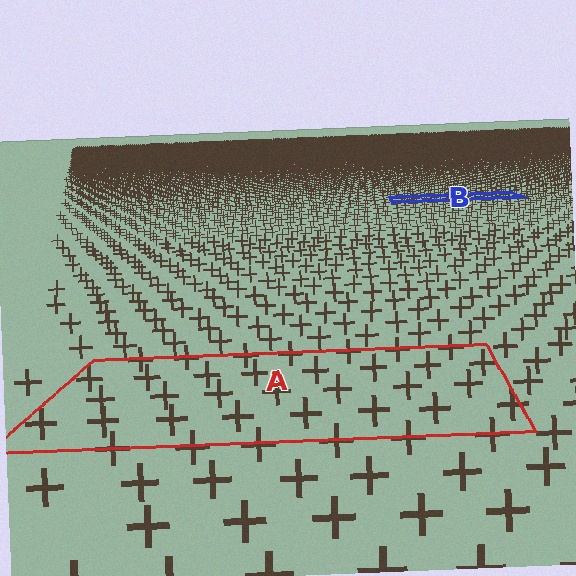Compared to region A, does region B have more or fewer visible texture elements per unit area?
Region B has more texture elements per unit area — they are packed more densely because it is farther away.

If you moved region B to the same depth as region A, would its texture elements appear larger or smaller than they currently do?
They would appear larger. At a closer depth, the same texture elements are projected at a bigger on-screen size.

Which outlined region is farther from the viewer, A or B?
Region B is farther from the viewer — the texture elements inside it appear smaller and more densely packed.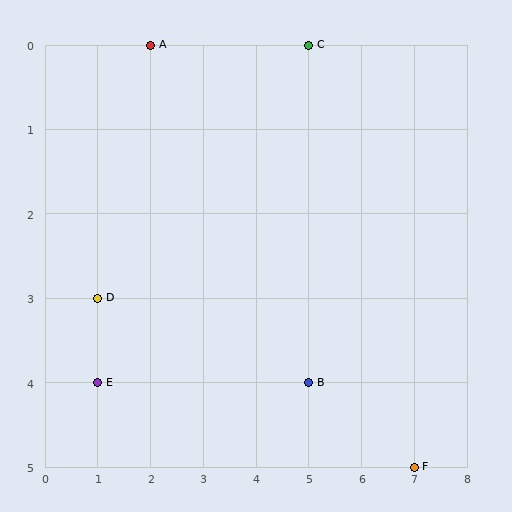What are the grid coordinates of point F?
Point F is at grid coordinates (7, 5).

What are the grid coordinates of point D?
Point D is at grid coordinates (1, 3).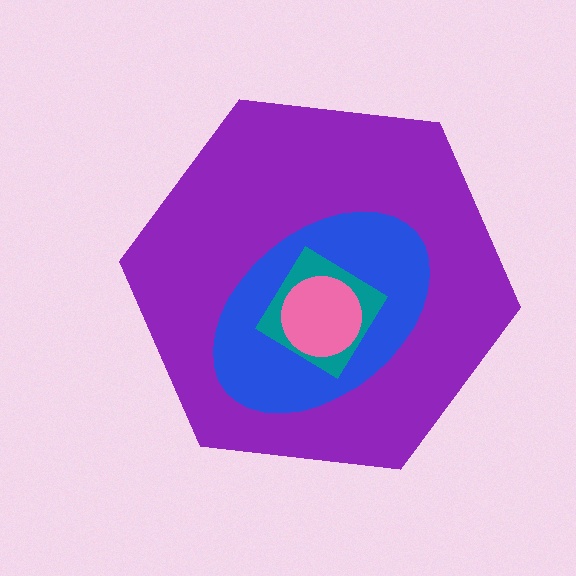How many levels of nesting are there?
4.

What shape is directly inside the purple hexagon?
The blue ellipse.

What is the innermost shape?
The pink circle.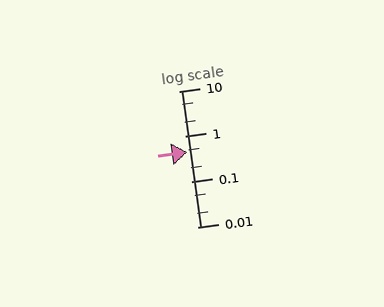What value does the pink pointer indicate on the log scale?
The pointer indicates approximately 0.45.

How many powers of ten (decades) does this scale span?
The scale spans 3 decades, from 0.01 to 10.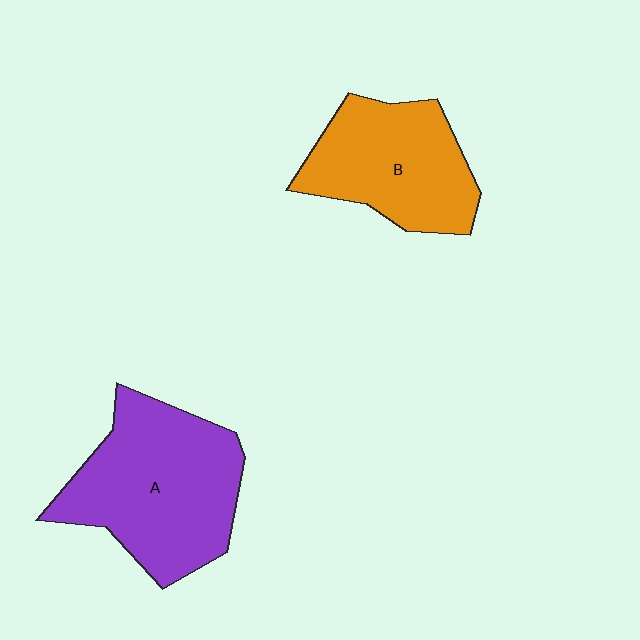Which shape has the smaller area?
Shape B (orange).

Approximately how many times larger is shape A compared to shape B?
Approximately 1.3 times.